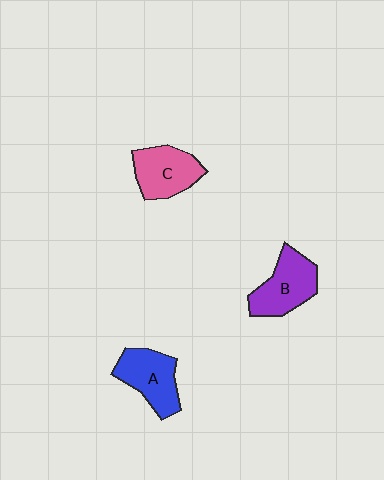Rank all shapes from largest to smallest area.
From largest to smallest: B (purple), A (blue), C (pink).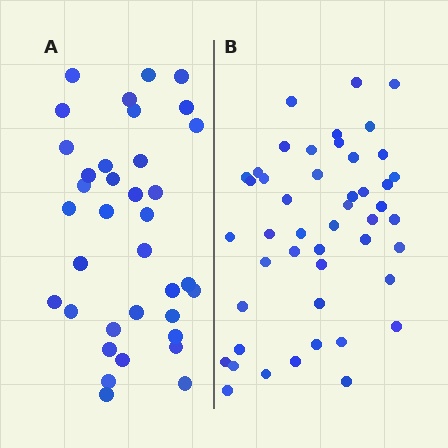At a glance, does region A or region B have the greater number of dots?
Region B (the right region) has more dots.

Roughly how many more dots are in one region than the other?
Region B has roughly 12 or so more dots than region A.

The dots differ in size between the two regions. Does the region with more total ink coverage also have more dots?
No. Region A has more total ink coverage because its dots are larger, but region B actually contains more individual dots. Total area can be misleading — the number of items is what matters here.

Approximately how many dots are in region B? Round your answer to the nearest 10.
About 50 dots. (The exact count is 47, which rounds to 50.)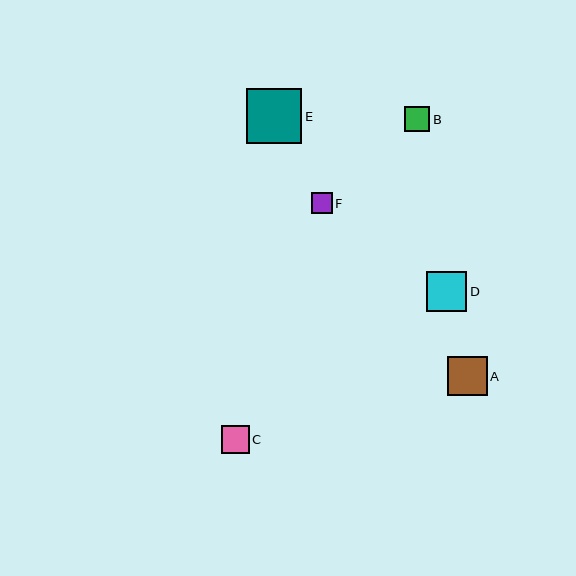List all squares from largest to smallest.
From largest to smallest: E, D, A, C, B, F.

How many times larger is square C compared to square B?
Square C is approximately 1.1 times the size of square B.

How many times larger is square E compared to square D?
Square E is approximately 1.4 times the size of square D.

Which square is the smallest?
Square F is the smallest with a size of approximately 21 pixels.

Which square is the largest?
Square E is the largest with a size of approximately 55 pixels.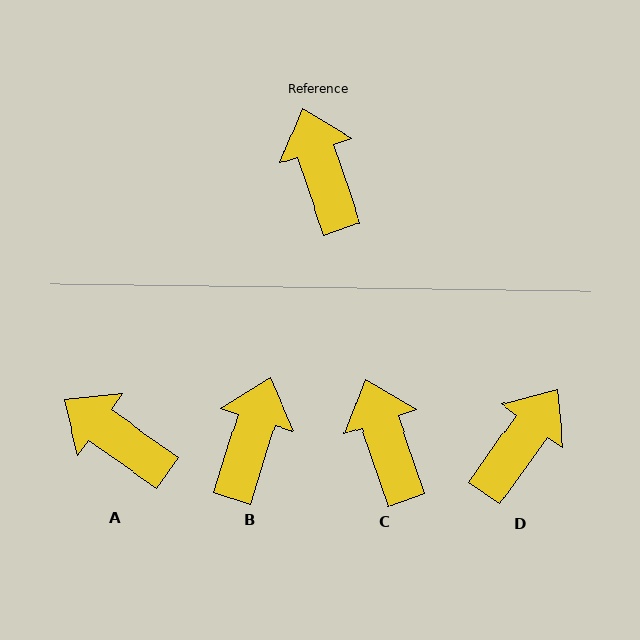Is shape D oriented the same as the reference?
No, it is off by about 54 degrees.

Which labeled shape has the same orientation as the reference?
C.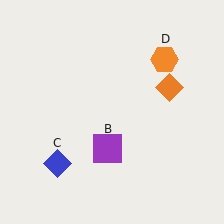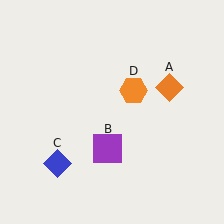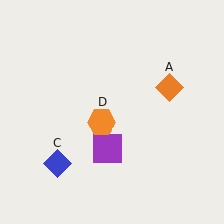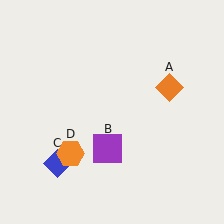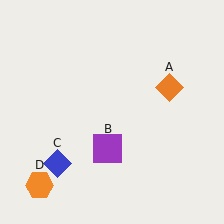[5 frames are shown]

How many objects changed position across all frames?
1 object changed position: orange hexagon (object D).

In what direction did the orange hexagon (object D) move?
The orange hexagon (object D) moved down and to the left.